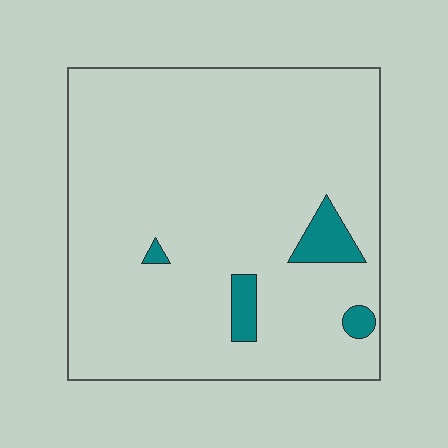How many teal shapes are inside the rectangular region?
4.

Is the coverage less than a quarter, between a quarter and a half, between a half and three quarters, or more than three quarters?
Less than a quarter.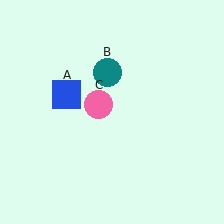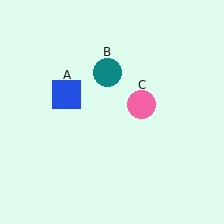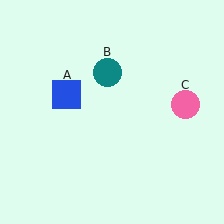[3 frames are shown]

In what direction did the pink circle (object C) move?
The pink circle (object C) moved right.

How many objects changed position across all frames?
1 object changed position: pink circle (object C).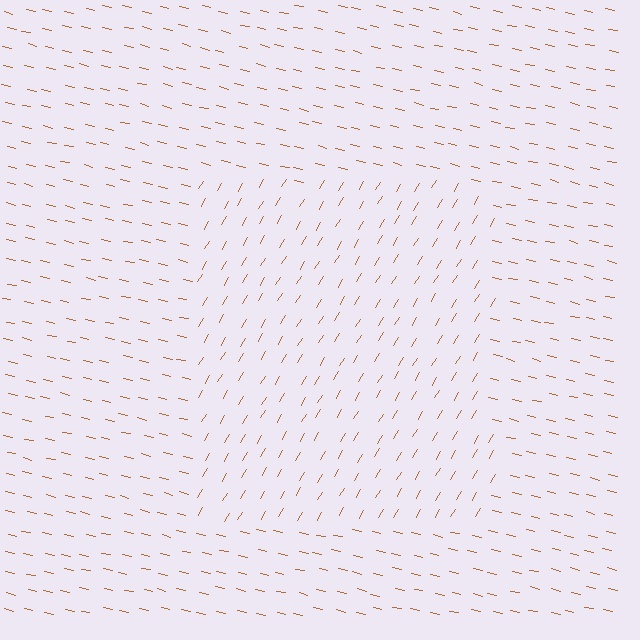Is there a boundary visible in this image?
Yes, there is a texture boundary formed by a change in line orientation.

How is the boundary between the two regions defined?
The boundary is defined purely by a change in line orientation (approximately 72 degrees difference). All lines are the same color and thickness.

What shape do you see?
I see a rectangle.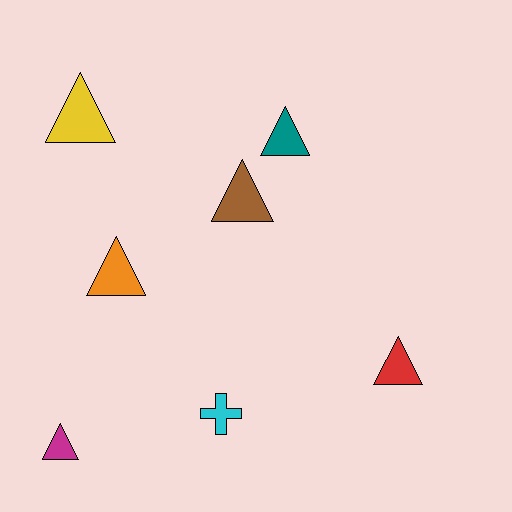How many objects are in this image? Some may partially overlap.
There are 7 objects.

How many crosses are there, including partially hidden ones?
There is 1 cross.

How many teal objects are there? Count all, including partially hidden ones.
There is 1 teal object.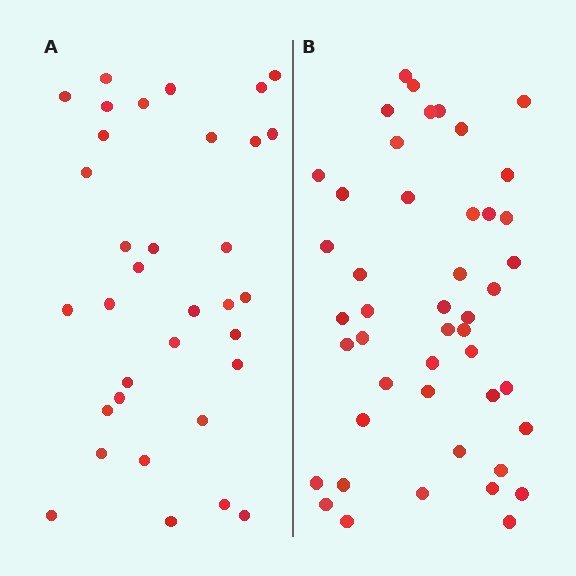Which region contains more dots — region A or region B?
Region B (the right region) has more dots.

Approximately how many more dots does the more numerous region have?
Region B has roughly 12 or so more dots than region A.